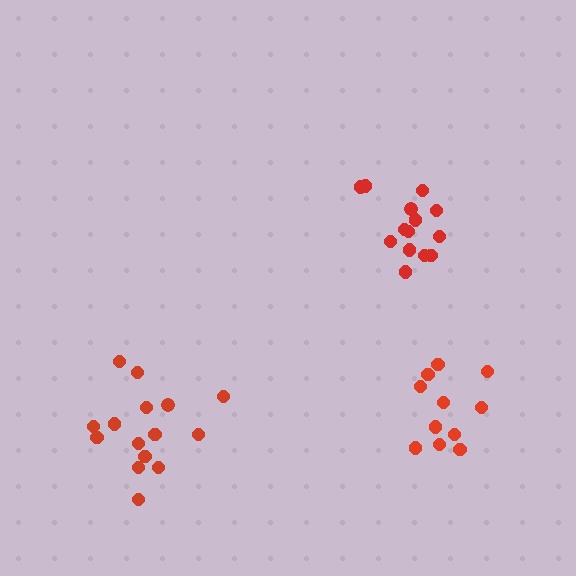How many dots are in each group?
Group 1: 11 dots, Group 2: 15 dots, Group 3: 14 dots (40 total).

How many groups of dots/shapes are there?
There are 3 groups.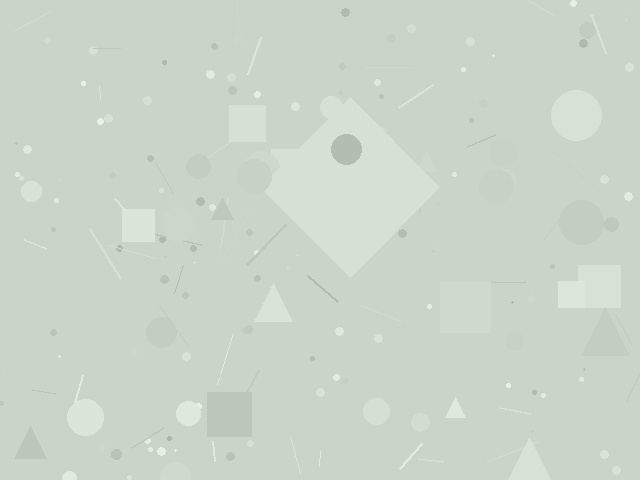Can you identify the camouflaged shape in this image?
The camouflaged shape is a diamond.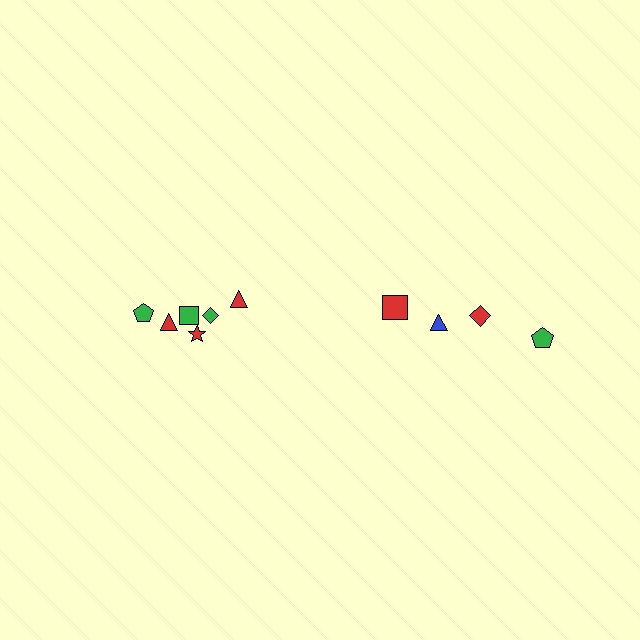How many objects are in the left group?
There are 6 objects.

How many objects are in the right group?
There are 4 objects.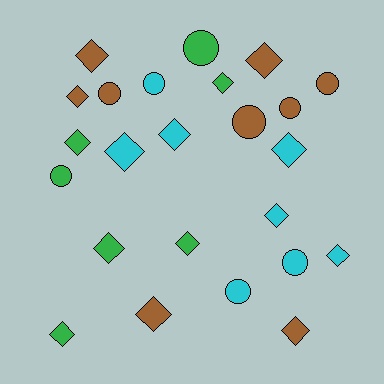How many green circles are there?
There are 2 green circles.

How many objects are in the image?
There are 24 objects.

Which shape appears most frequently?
Diamond, with 15 objects.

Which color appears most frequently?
Brown, with 9 objects.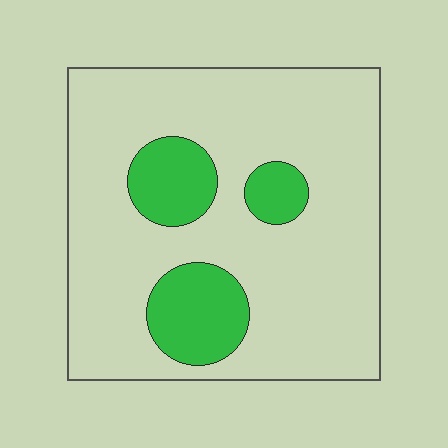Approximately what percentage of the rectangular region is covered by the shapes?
Approximately 20%.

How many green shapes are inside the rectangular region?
3.